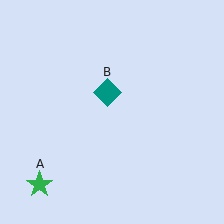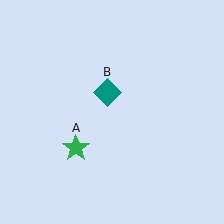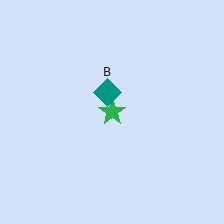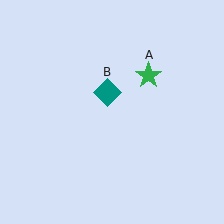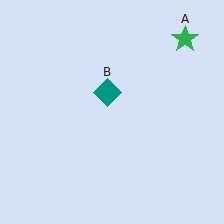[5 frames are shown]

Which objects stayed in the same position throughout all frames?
Teal diamond (object B) remained stationary.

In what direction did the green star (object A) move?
The green star (object A) moved up and to the right.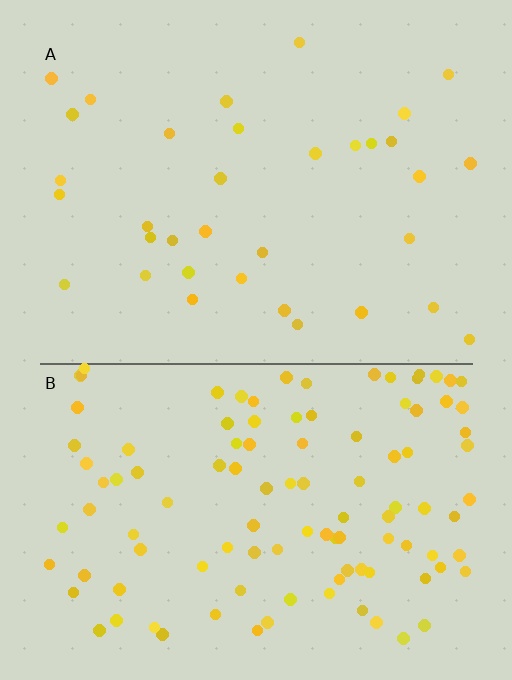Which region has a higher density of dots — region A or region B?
B (the bottom).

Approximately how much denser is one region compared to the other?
Approximately 3.2× — region B over region A.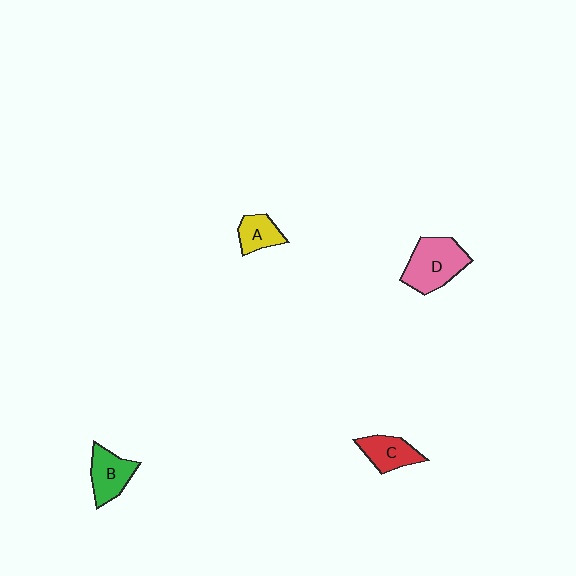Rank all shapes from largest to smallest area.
From largest to smallest: D (pink), B (green), C (red), A (yellow).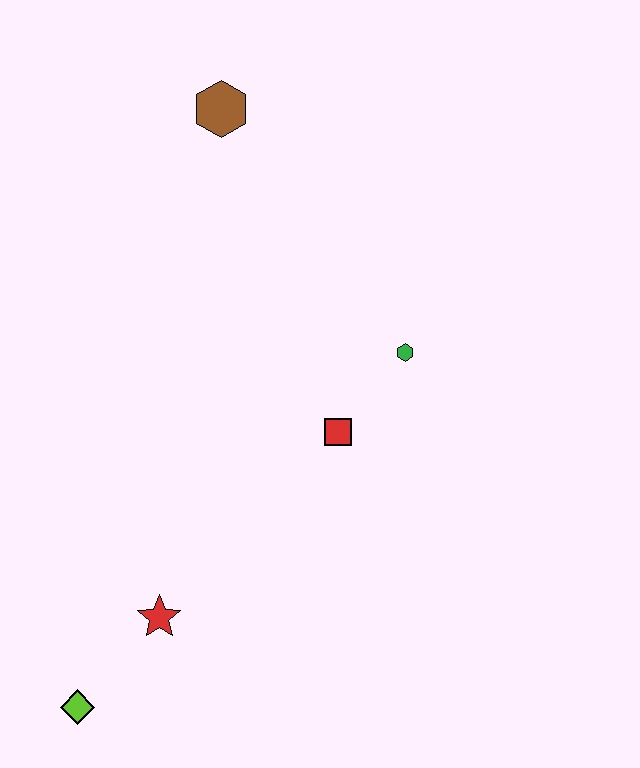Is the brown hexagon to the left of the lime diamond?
No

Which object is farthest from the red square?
The lime diamond is farthest from the red square.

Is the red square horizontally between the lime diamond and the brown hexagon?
No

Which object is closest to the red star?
The lime diamond is closest to the red star.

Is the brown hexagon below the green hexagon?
No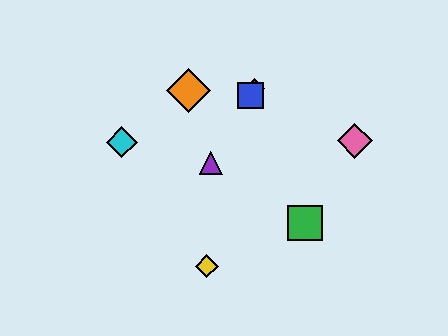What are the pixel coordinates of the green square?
The green square is at (305, 223).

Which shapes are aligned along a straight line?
The red diamond, the blue square, the purple triangle are aligned along a straight line.